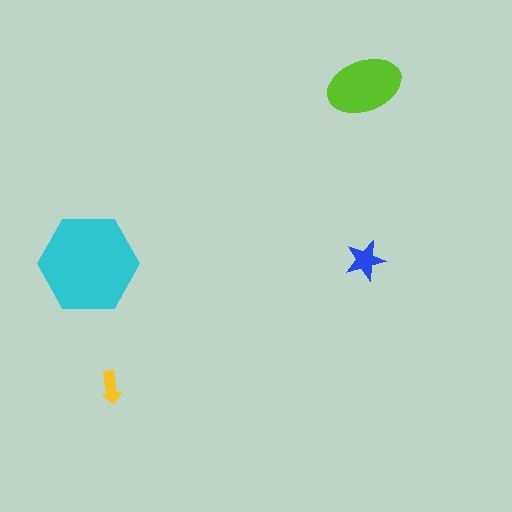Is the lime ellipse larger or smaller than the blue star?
Larger.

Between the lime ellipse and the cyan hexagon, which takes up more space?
The cyan hexagon.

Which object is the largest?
The cyan hexagon.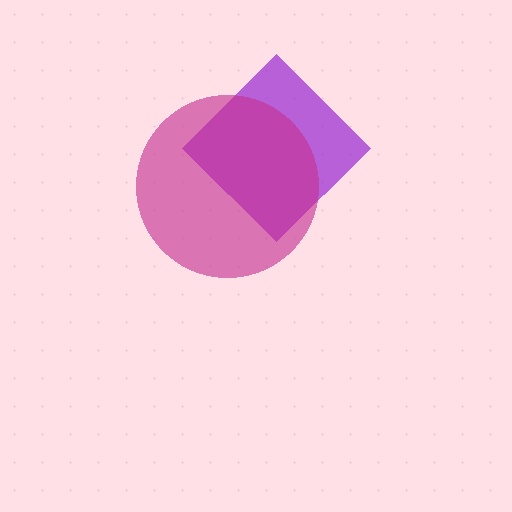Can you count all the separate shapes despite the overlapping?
Yes, there are 2 separate shapes.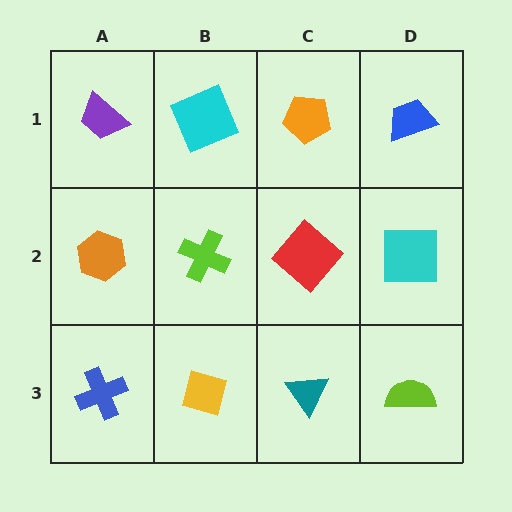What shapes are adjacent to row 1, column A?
An orange hexagon (row 2, column A), a cyan square (row 1, column B).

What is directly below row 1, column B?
A lime cross.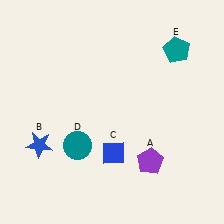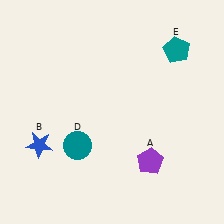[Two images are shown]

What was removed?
The blue diamond (C) was removed in Image 2.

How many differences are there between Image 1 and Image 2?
There is 1 difference between the two images.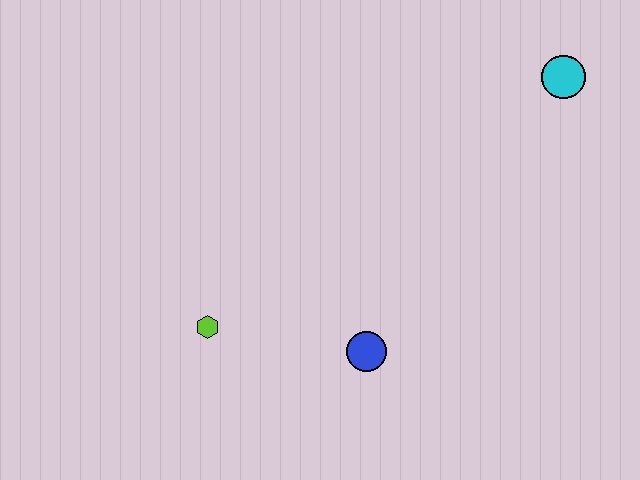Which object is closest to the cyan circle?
The blue circle is closest to the cyan circle.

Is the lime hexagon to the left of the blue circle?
Yes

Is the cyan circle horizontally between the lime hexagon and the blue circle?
No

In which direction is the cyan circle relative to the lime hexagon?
The cyan circle is to the right of the lime hexagon.